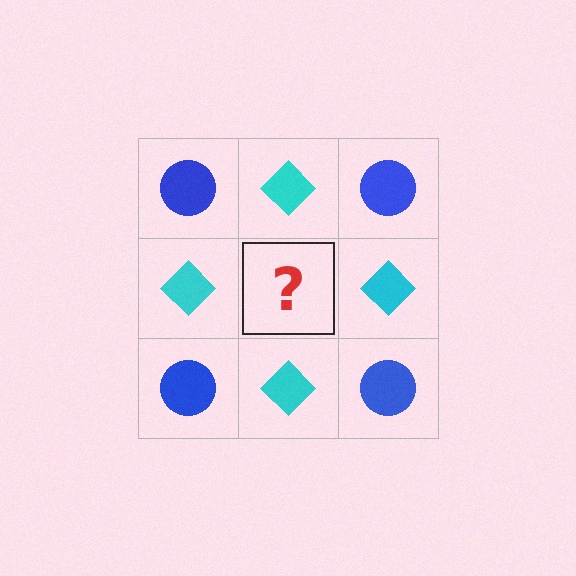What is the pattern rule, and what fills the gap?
The rule is that it alternates blue circle and cyan diamond in a checkerboard pattern. The gap should be filled with a blue circle.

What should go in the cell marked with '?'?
The missing cell should contain a blue circle.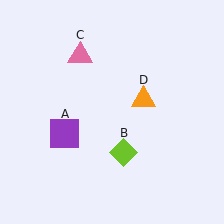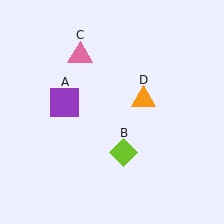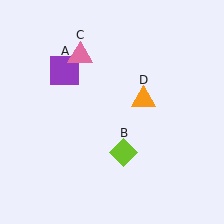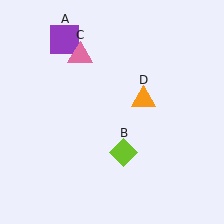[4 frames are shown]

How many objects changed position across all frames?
1 object changed position: purple square (object A).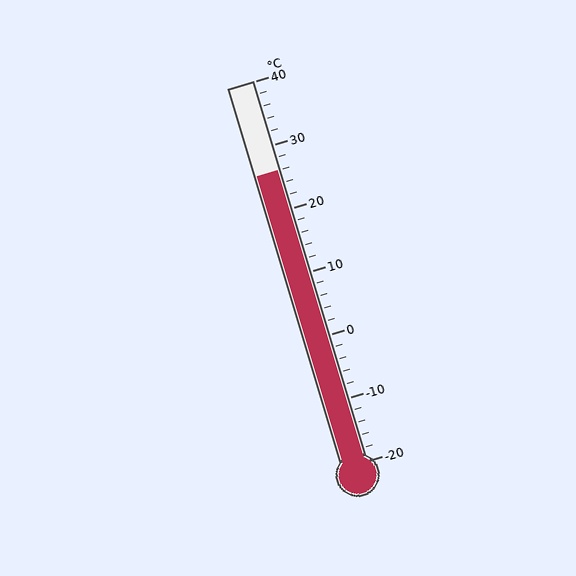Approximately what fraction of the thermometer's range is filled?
The thermometer is filled to approximately 75% of its range.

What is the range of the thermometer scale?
The thermometer scale ranges from -20°C to 40°C.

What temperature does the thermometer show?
The thermometer shows approximately 26°C.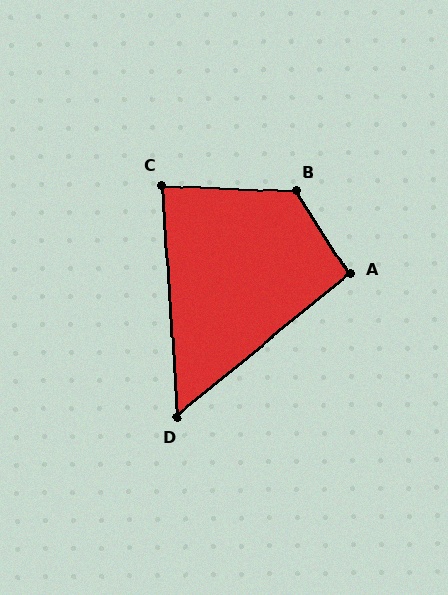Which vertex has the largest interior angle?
B, at approximately 126 degrees.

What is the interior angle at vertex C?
Approximately 84 degrees (acute).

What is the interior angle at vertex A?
Approximately 96 degrees (obtuse).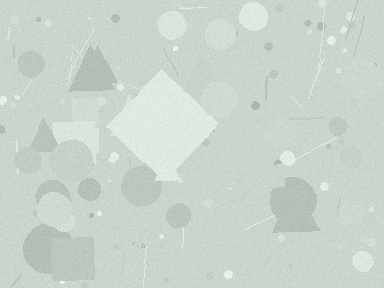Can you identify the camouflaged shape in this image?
The camouflaged shape is a diamond.